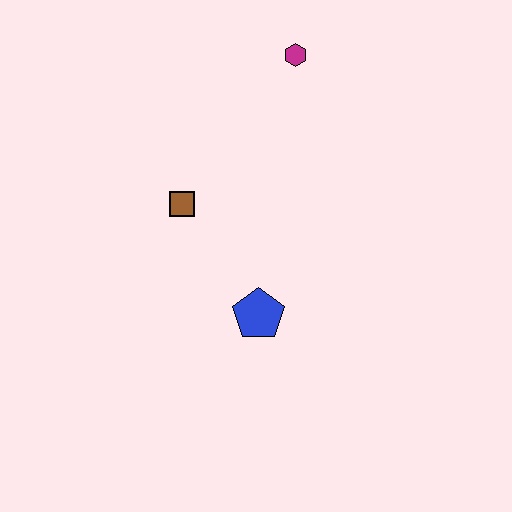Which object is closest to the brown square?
The blue pentagon is closest to the brown square.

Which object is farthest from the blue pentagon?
The magenta hexagon is farthest from the blue pentagon.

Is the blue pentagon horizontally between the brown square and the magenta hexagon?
Yes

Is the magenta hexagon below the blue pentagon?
No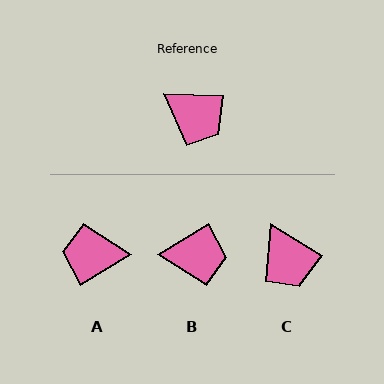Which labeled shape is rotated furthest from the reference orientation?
A, about 147 degrees away.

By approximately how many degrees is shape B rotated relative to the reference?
Approximately 34 degrees counter-clockwise.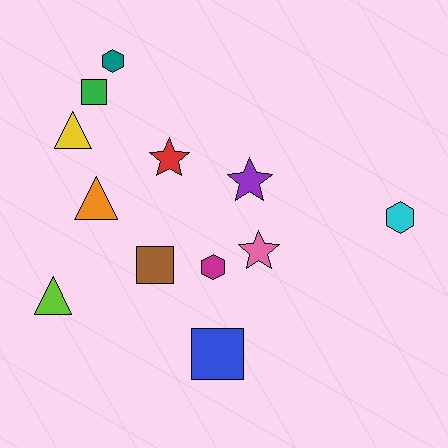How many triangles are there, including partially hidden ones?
There are 3 triangles.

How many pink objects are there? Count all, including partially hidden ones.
There is 1 pink object.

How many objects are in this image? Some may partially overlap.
There are 12 objects.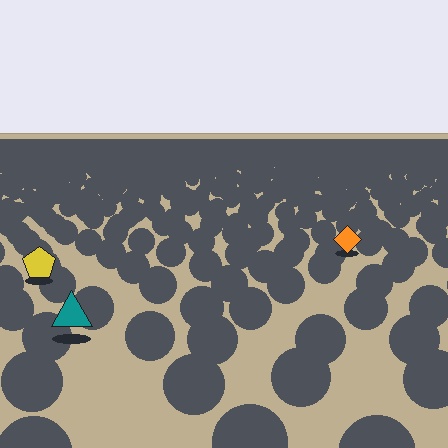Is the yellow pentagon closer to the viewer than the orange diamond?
Yes. The yellow pentagon is closer — you can tell from the texture gradient: the ground texture is coarser near it.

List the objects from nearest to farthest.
From nearest to farthest: the teal triangle, the yellow pentagon, the orange diamond.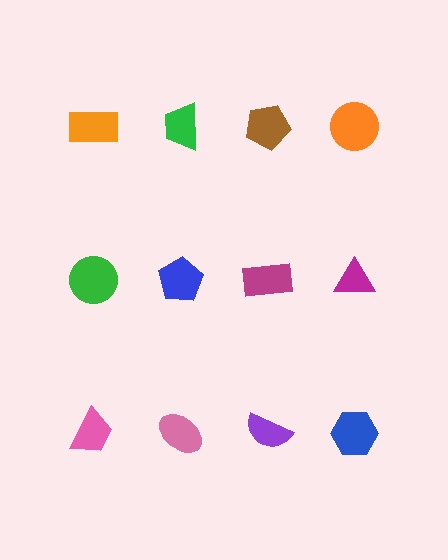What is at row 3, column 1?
A pink trapezoid.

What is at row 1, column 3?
A brown pentagon.